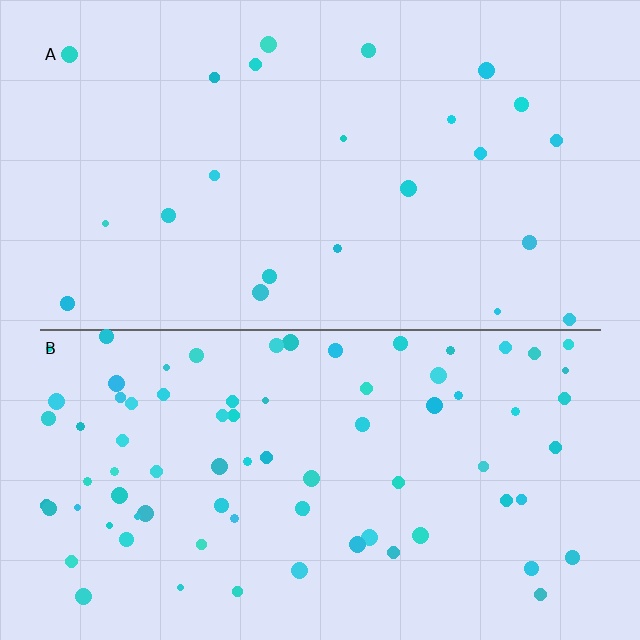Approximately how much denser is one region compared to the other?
Approximately 3.4× — region B over region A.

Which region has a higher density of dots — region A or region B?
B (the bottom).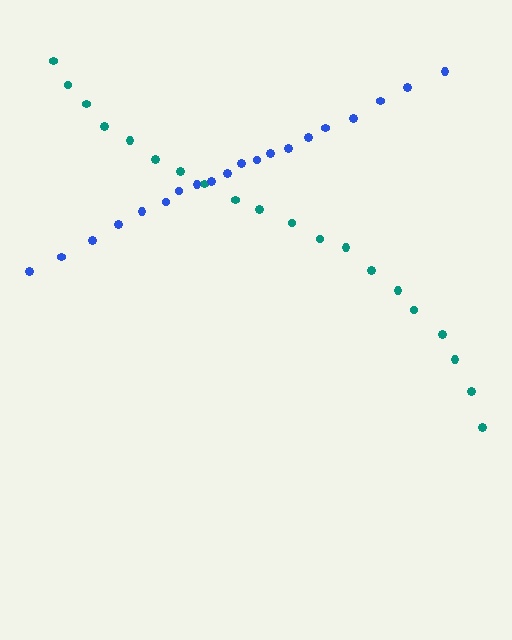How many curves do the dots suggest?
There are 2 distinct paths.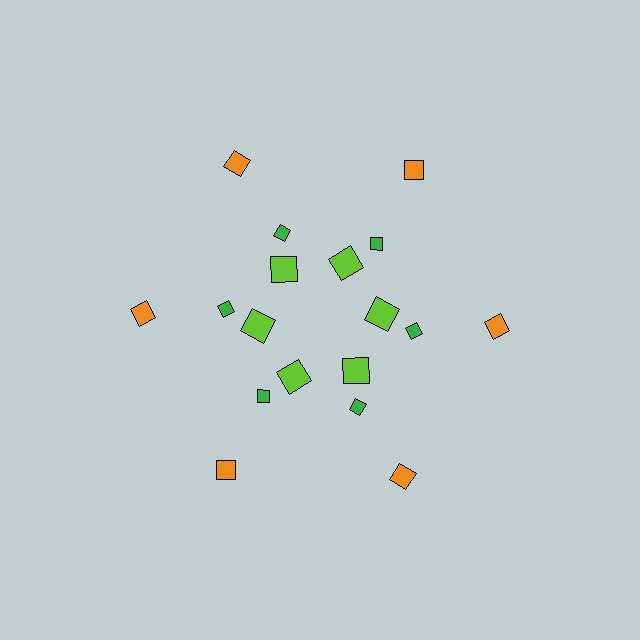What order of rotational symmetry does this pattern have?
This pattern has 6-fold rotational symmetry.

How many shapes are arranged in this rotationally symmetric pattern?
There are 18 shapes, arranged in 6 groups of 3.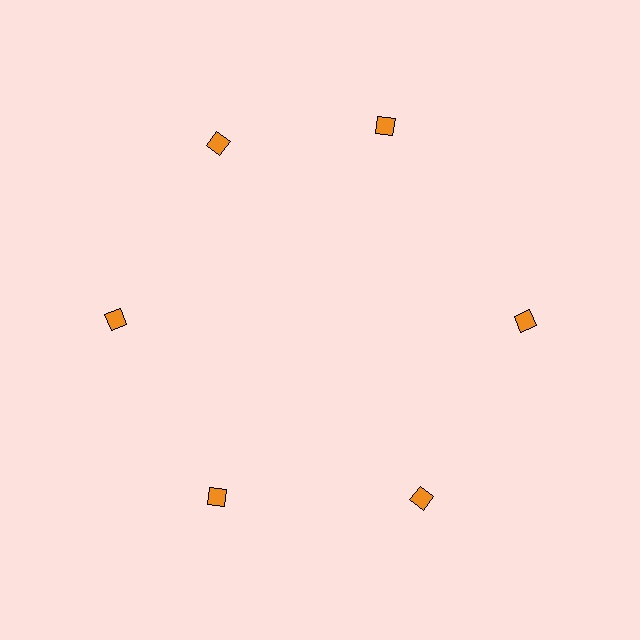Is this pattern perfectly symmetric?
No. The 6 orange diamonds are arranged in a ring, but one element near the 1 o'clock position is rotated out of alignment along the ring, breaking the 6-fold rotational symmetry.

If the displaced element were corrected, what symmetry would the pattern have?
It would have 6-fold rotational symmetry — the pattern would map onto itself every 60 degrees.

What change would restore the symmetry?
The symmetry would be restored by rotating it back into even spacing with its neighbors so that all 6 diamonds sit at equal angles and equal distance from the center.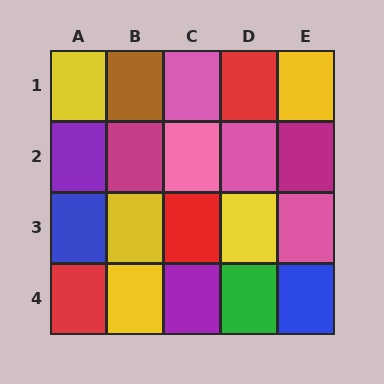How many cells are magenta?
2 cells are magenta.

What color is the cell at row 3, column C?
Red.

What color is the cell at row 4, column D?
Green.